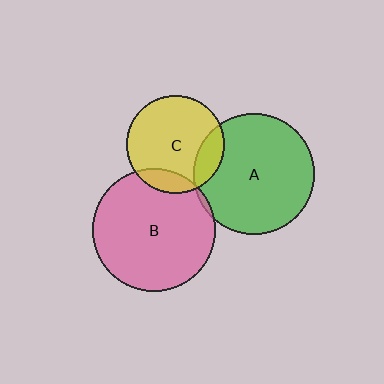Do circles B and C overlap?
Yes.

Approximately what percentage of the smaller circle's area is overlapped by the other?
Approximately 15%.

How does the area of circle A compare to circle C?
Approximately 1.5 times.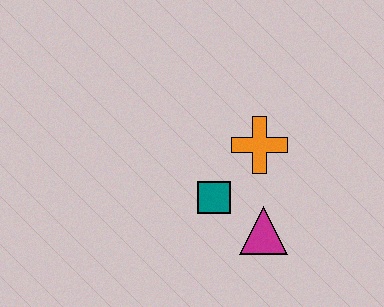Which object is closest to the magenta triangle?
The teal square is closest to the magenta triangle.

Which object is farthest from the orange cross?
The magenta triangle is farthest from the orange cross.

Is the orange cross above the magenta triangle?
Yes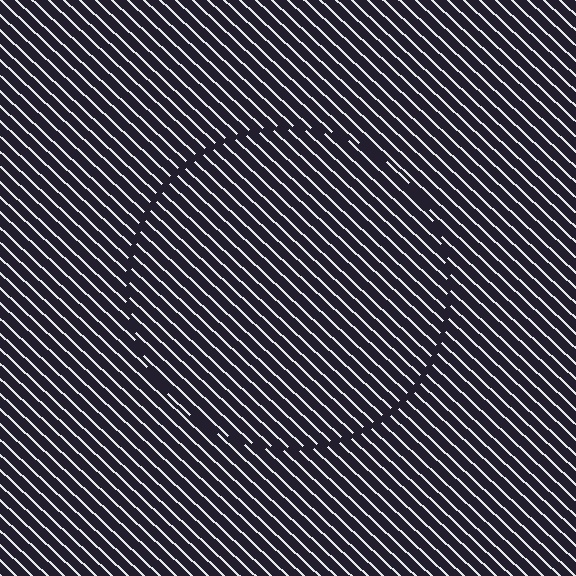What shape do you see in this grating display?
An illusory circle. The interior of the shape contains the same grating, shifted by half a period — the contour is defined by the phase discontinuity where line-ends from the inner and outer gratings abut.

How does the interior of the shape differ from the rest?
The interior of the shape contains the same grating, shifted by half a period — the contour is defined by the phase discontinuity where line-ends from the inner and outer gratings abut.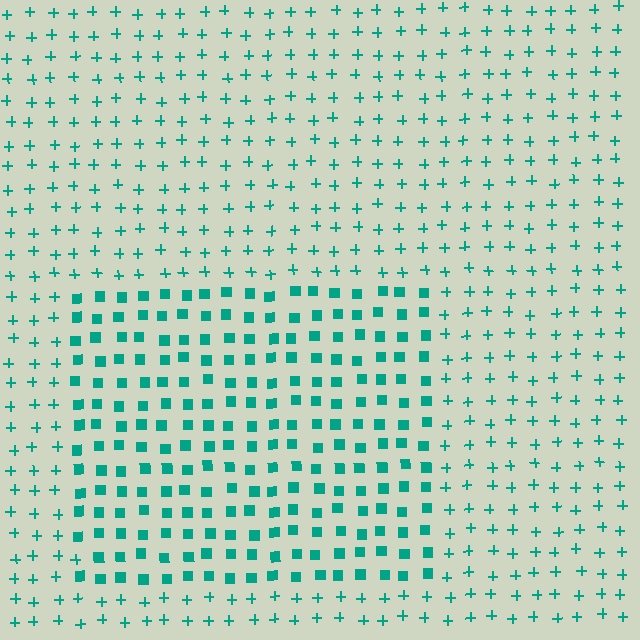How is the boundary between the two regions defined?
The boundary is defined by a change in element shape: squares inside vs. plus signs outside. All elements share the same color and spacing.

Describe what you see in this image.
The image is filled with small teal elements arranged in a uniform grid. A rectangle-shaped region contains squares, while the surrounding area contains plus signs. The boundary is defined purely by the change in element shape.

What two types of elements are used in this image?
The image uses squares inside the rectangle region and plus signs outside it.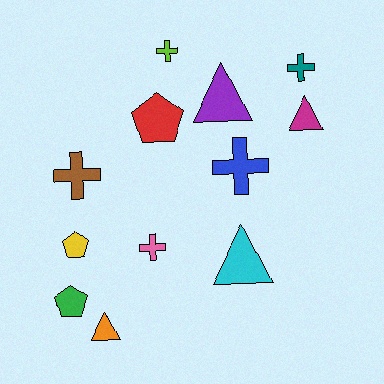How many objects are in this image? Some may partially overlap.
There are 12 objects.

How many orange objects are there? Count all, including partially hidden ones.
There is 1 orange object.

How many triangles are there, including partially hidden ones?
There are 4 triangles.